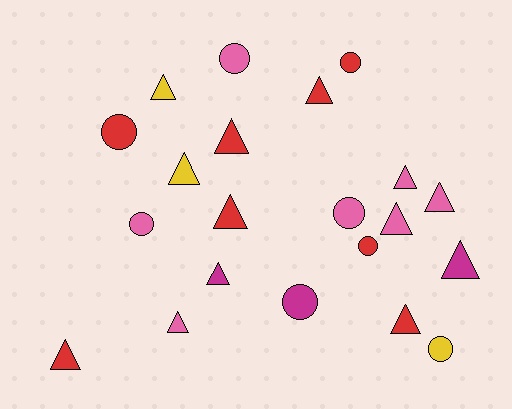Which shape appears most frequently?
Triangle, with 13 objects.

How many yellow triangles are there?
There are 2 yellow triangles.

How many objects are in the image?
There are 21 objects.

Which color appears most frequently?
Red, with 8 objects.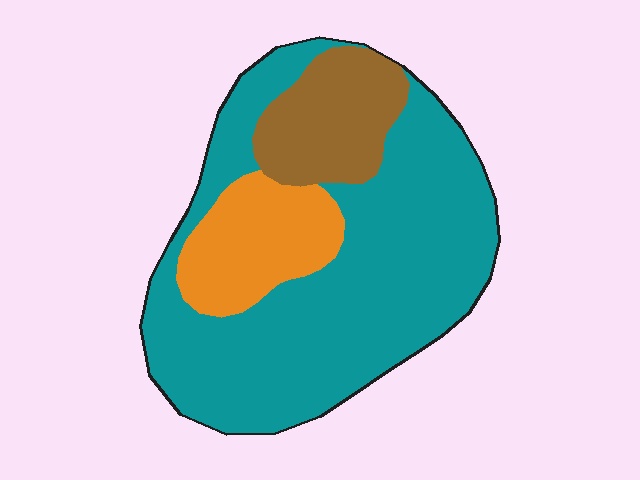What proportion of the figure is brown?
Brown covers 16% of the figure.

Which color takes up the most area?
Teal, at roughly 70%.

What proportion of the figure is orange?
Orange takes up about one sixth (1/6) of the figure.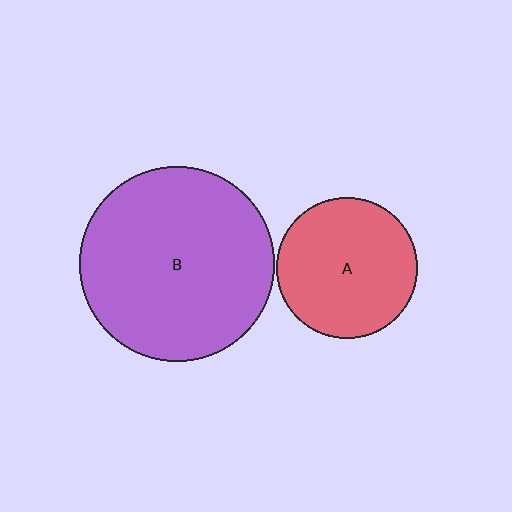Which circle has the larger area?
Circle B (purple).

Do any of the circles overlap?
No, none of the circles overlap.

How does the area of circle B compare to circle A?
Approximately 1.9 times.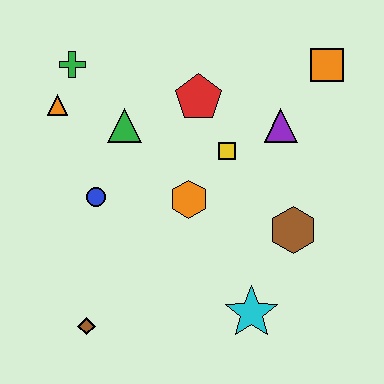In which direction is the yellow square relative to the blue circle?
The yellow square is to the right of the blue circle.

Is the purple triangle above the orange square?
No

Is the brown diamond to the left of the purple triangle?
Yes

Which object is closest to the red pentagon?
The yellow square is closest to the red pentagon.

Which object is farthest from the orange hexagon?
The orange square is farthest from the orange hexagon.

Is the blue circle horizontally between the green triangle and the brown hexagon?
No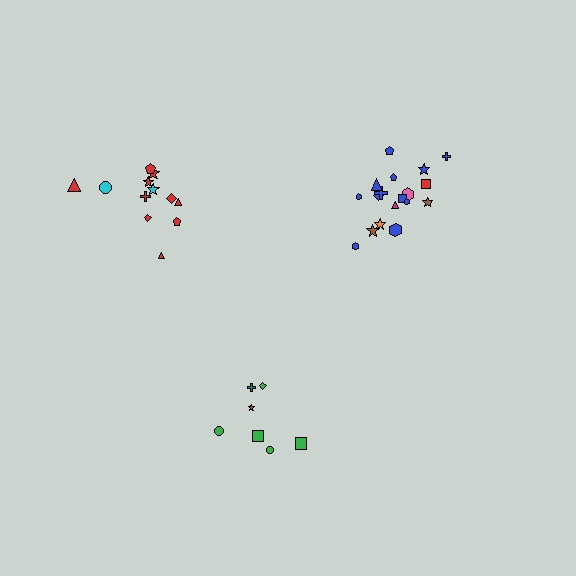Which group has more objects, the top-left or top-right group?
The top-right group.